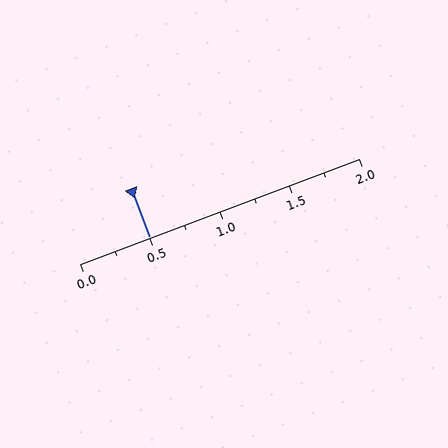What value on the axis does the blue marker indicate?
The marker indicates approximately 0.5.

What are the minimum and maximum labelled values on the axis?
The axis runs from 0.0 to 2.0.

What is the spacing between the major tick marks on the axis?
The major ticks are spaced 0.5 apart.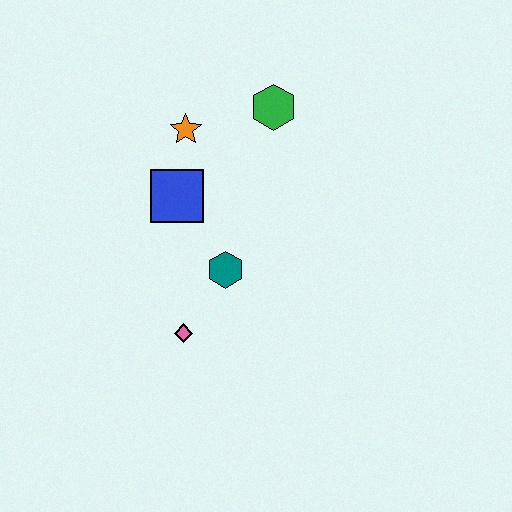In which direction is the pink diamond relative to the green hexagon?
The pink diamond is below the green hexagon.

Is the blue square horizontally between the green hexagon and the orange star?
No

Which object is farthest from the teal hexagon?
The green hexagon is farthest from the teal hexagon.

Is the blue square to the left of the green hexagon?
Yes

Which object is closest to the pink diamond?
The teal hexagon is closest to the pink diamond.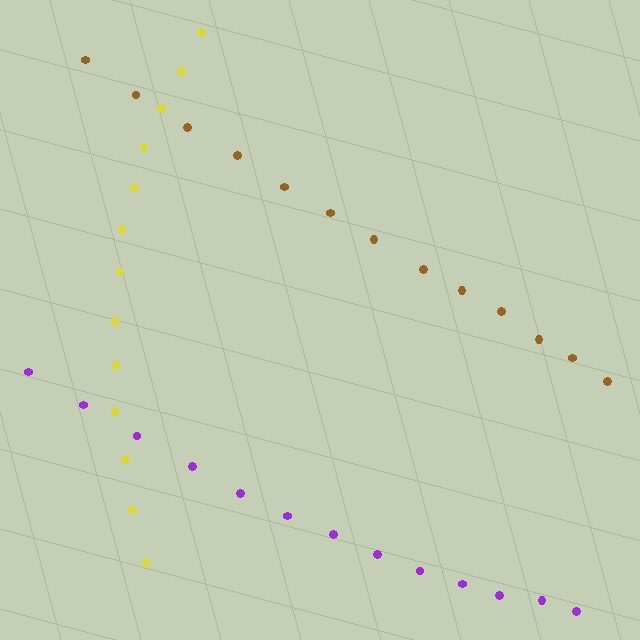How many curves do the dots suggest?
There are 3 distinct paths.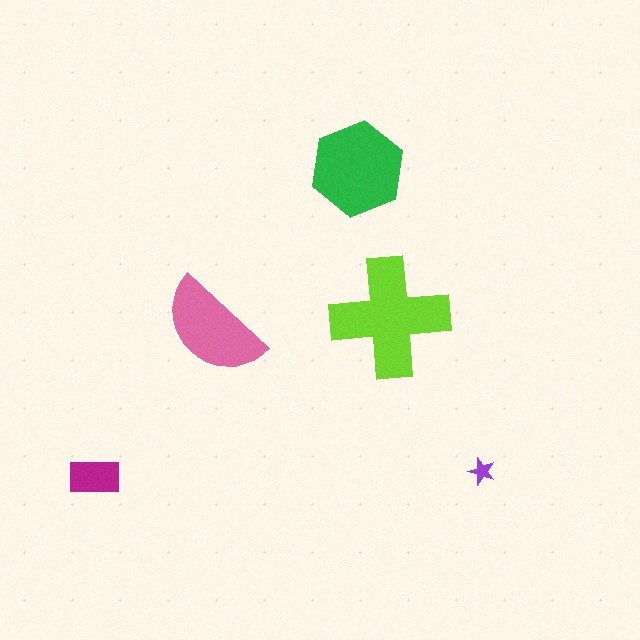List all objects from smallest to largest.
The purple star, the magenta rectangle, the pink semicircle, the green hexagon, the lime cross.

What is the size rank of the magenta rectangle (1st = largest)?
4th.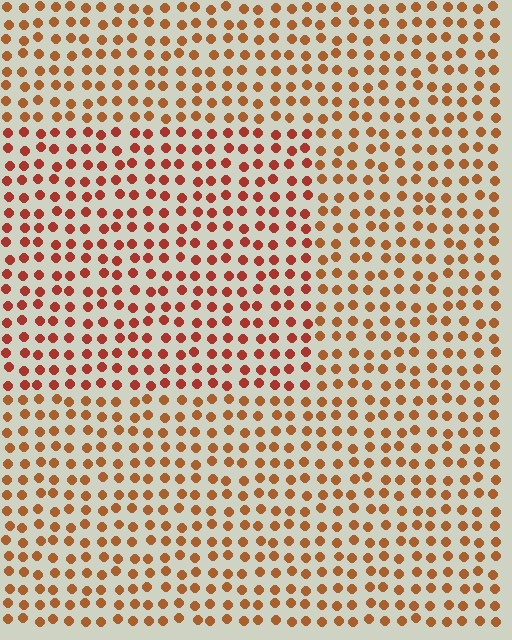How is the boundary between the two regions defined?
The boundary is defined purely by a slight shift in hue (about 21 degrees). Spacing, size, and orientation are identical on both sides.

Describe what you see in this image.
The image is filled with small brown elements in a uniform arrangement. A rectangle-shaped region is visible where the elements are tinted to a slightly different hue, forming a subtle color boundary.